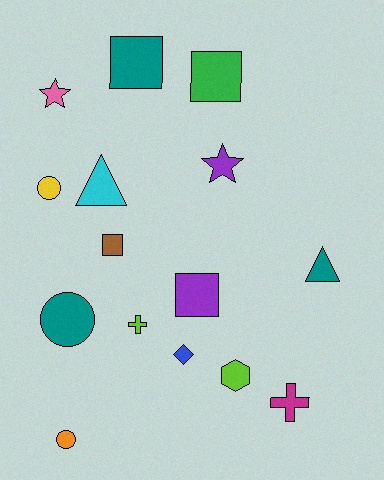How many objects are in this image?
There are 15 objects.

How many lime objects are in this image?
There are 2 lime objects.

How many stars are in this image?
There are 2 stars.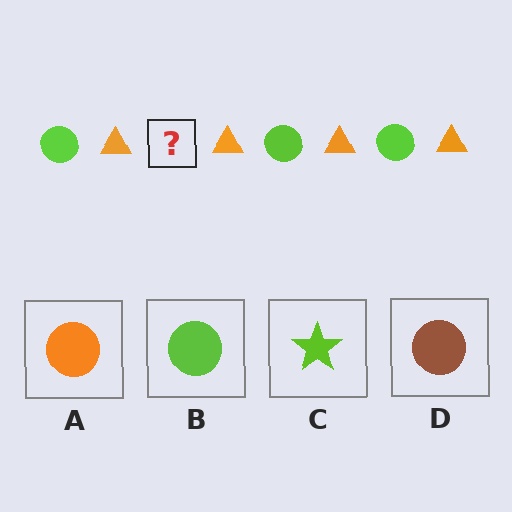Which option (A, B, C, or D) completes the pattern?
B.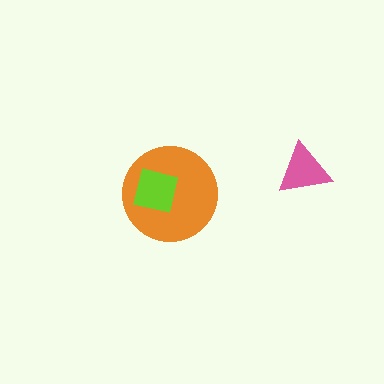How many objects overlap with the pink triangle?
0 objects overlap with the pink triangle.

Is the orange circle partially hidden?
Yes, it is partially covered by another shape.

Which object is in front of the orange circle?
The lime square is in front of the orange circle.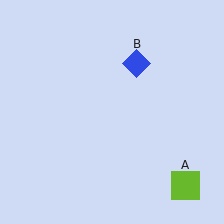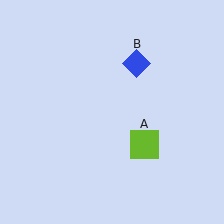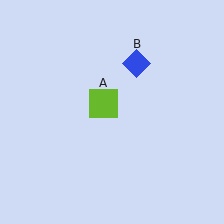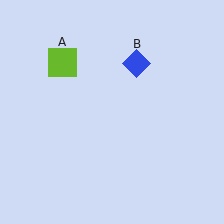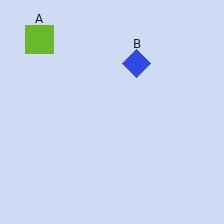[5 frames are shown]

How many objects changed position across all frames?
1 object changed position: lime square (object A).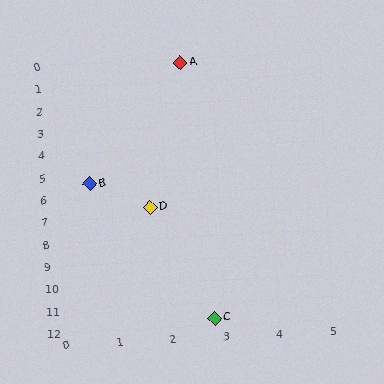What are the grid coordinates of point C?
Point C is at approximately (2.8, 11.7).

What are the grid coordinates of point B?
Point B is at approximately (0.6, 5.4).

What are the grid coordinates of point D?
Point D is at approximately (1.7, 6.6).